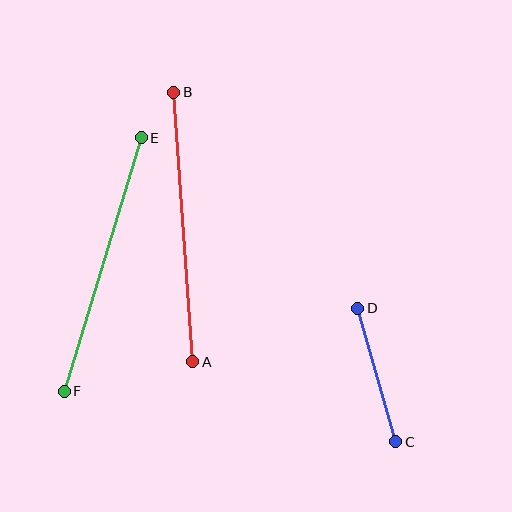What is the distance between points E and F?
The distance is approximately 265 pixels.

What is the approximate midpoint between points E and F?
The midpoint is at approximately (103, 265) pixels.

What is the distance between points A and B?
The distance is approximately 270 pixels.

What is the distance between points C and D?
The distance is approximately 139 pixels.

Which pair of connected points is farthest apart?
Points A and B are farthest apart.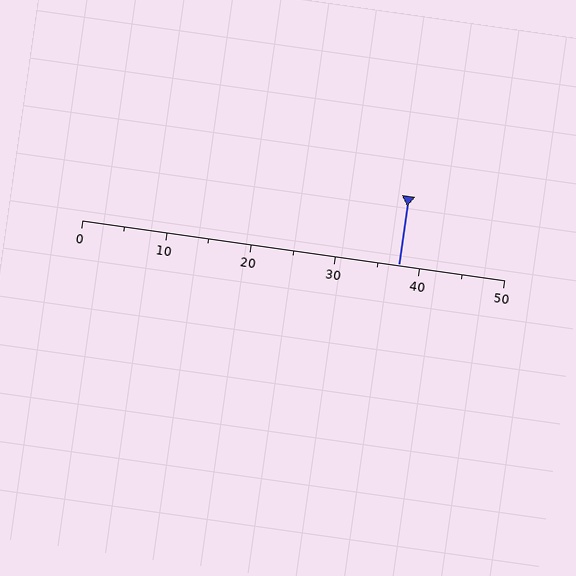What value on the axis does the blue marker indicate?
The marker indicates approximately 37.5.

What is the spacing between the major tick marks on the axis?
The major ticks are spaced 10 apart.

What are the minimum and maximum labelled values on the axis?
The axis runs from 0 to 50.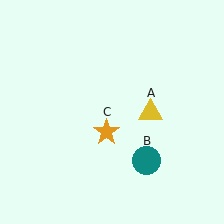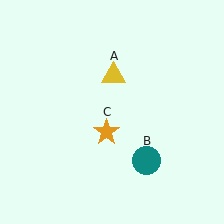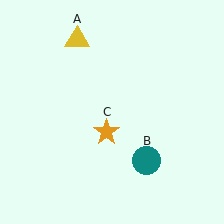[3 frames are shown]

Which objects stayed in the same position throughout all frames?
Teal circle (object B) and orange star (object C) remained stationary.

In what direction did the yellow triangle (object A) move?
The yellow triangle (object A) moved up and to the left.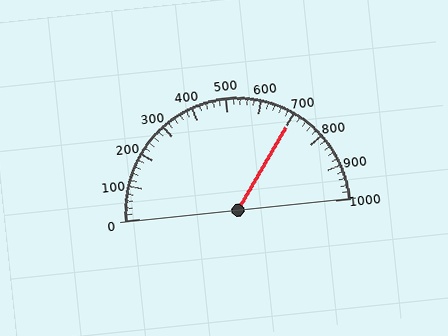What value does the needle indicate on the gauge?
The needle indicates approximately 700.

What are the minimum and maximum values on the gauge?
The gauge ranges from 0 to 1000.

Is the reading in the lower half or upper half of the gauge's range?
The reading is in the upper half of the range (0 to 1000).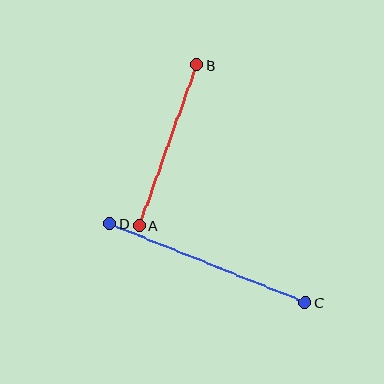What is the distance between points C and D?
The distance is approximately 211 pixels.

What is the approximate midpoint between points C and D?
The midpoint is at approximately (207, 263) pixels.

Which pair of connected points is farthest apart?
Points C and D are farthest apart.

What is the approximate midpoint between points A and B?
The midpoint is at approximately (168, 145) pixels.